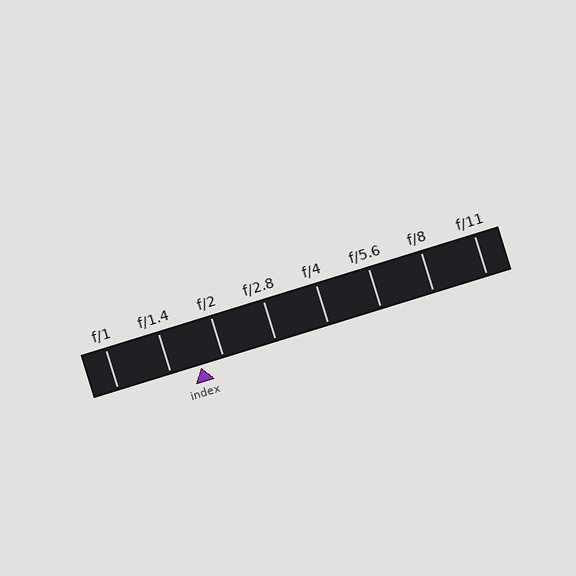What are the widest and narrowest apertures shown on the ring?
The widest aperture shown is f/1 and the narrowest is f/11.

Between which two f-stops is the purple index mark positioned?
The index mark is between f/1.4 and f/2.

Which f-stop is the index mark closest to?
The index mark is closest to f/2.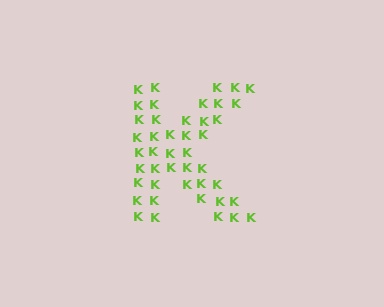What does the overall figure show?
The overall figure shows the letter K.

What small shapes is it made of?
It is made of small letter K's.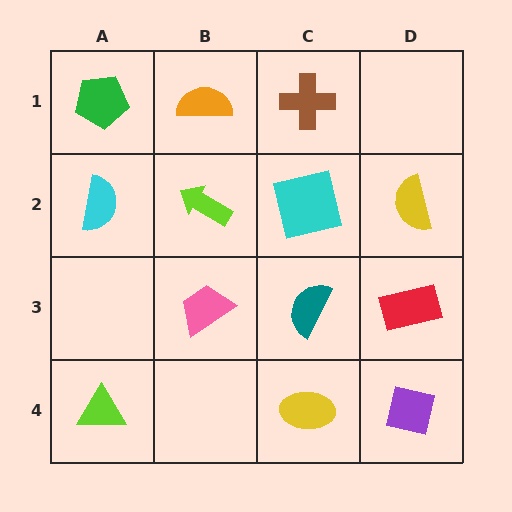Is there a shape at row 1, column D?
No, that cell is empty.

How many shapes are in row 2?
4 shapes.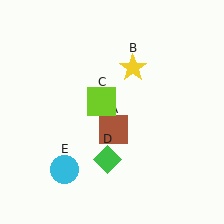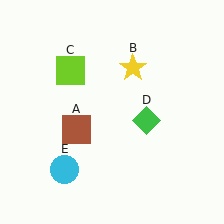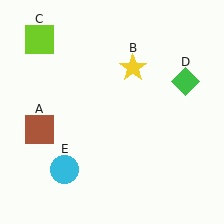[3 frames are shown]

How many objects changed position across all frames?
3 objects changed position: brown square (object A), lime square (object C), green diamond (object D).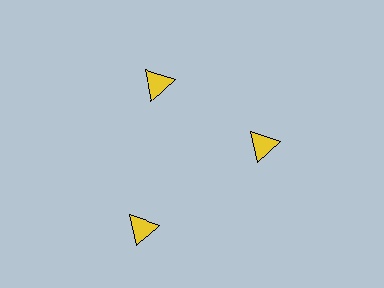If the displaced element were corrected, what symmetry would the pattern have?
It would have 3-fold rotational symmetry — the pattern would map onto itself every 120 degrees.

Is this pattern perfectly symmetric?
No. The 3 yellow triangles are arranged in a ring, but one element near the 7 o'clock position is pushed outward from the center, breaking the 3-fold rotational symmetry.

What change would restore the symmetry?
The symmetry would be restored by moving it inward, back onto the ring so that all 3 triangles sit at equal angles and equal distance from the center.